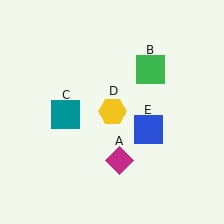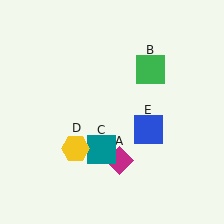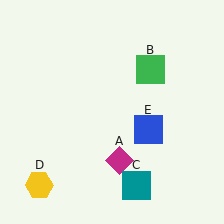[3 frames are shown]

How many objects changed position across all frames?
2 objects changed position: teal square (object C), yellow hexagon (object D).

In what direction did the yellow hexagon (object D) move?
The yellow hexagon (object D) moved down and to the left.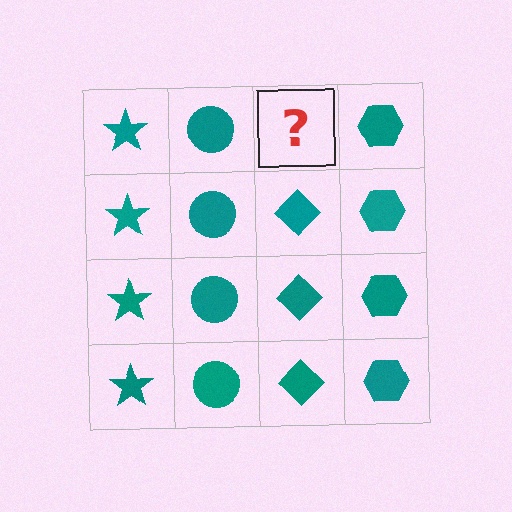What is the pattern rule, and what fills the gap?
The rule is that each column has a consistent shape. The gap should be filled with a teal diamond.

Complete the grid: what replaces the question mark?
The question mark should be replaced with a teal diamond.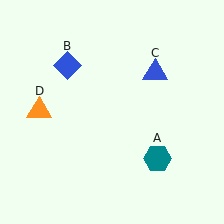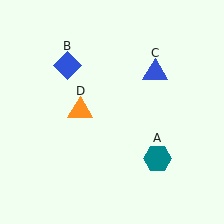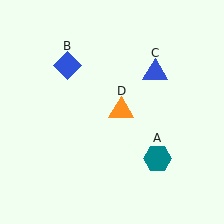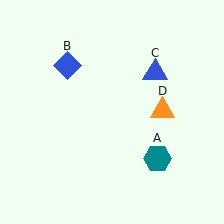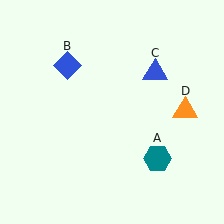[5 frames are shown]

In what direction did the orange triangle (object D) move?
The orange triangle (object D) moved right.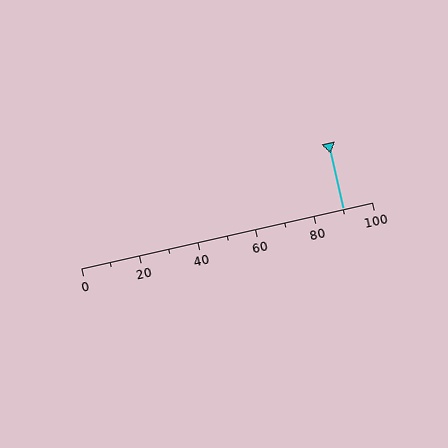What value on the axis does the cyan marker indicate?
The marker indicates approximately 90.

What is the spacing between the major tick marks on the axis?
The major ticks are spaced 20 apart.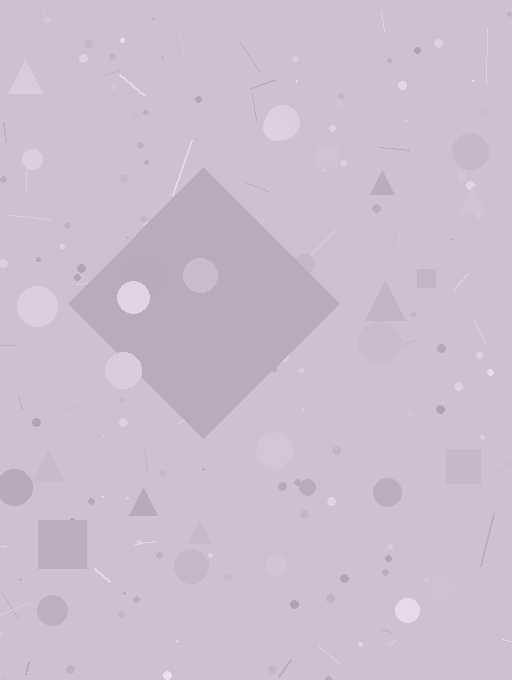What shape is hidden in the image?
A diamond is hidden in the image.